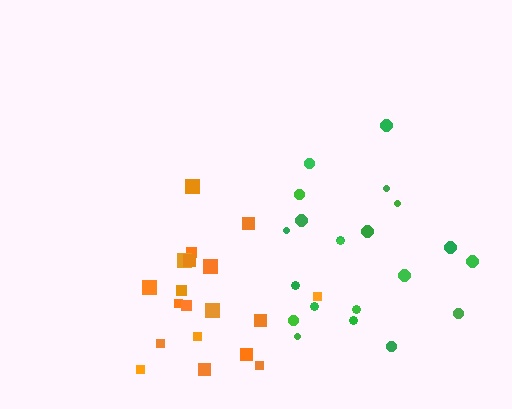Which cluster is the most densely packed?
Orange.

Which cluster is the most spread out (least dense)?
Green.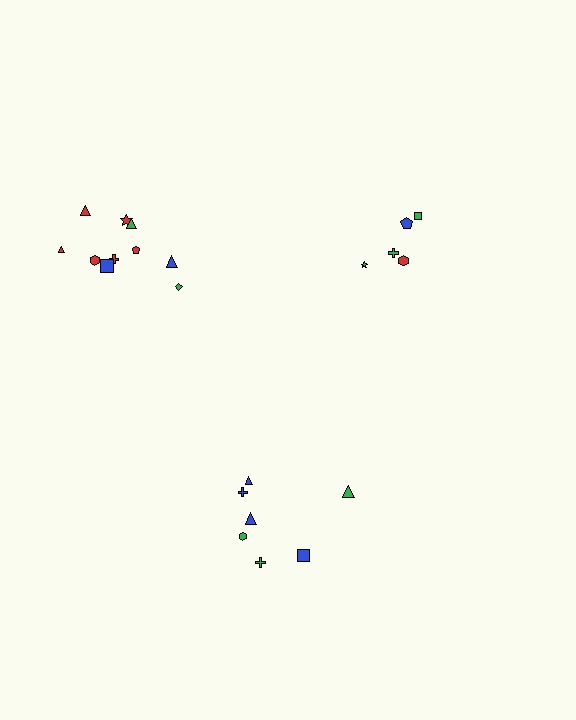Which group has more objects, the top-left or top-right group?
The top-left group.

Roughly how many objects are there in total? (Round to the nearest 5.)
Roughly 20 objects in total.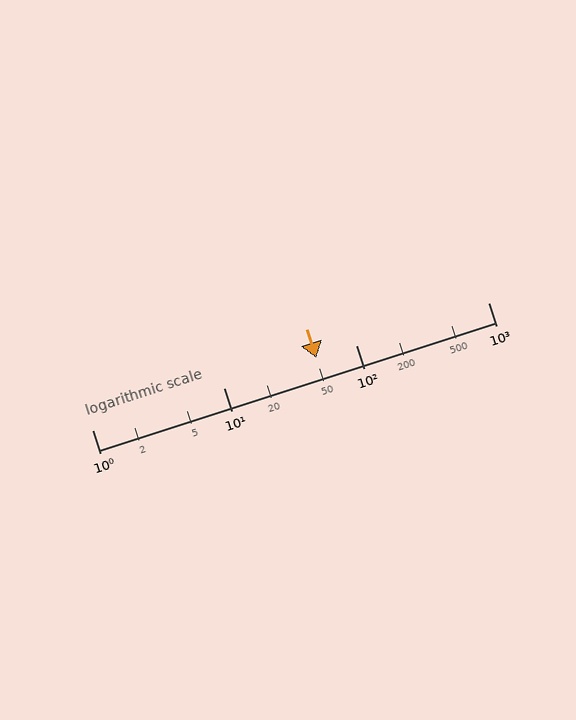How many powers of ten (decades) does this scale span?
The scale spans 3 decades, from 1 to 1000.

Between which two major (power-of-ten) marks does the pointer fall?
The pointer is between 10 and 100.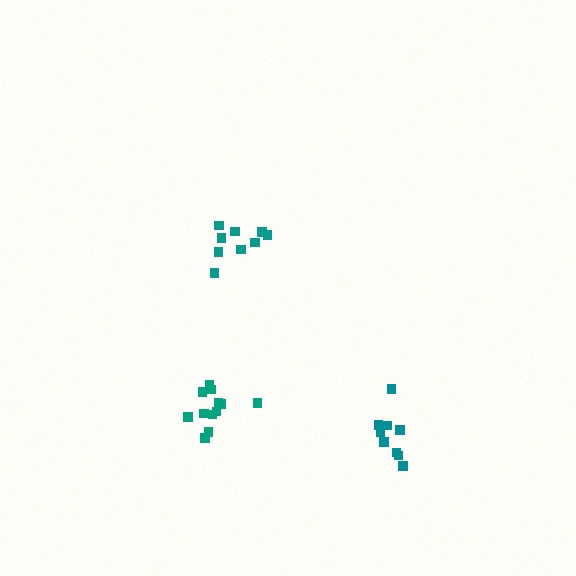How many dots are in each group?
Group 1: 9 dots, Group 2: 12 dots, Group 3: 9 dots (30 total).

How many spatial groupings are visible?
There are 3 spatial groupings.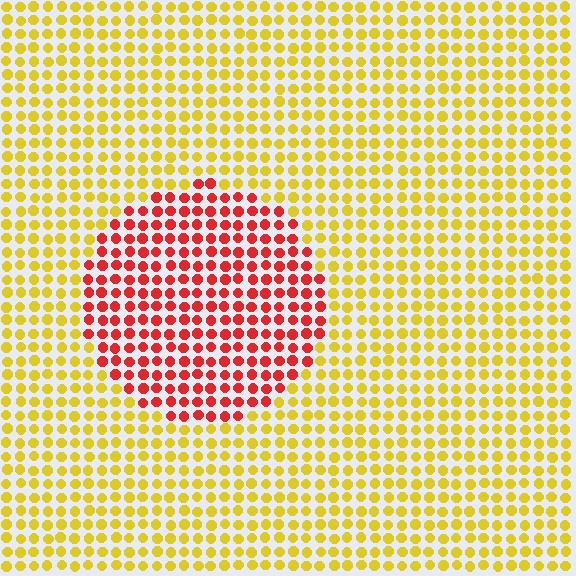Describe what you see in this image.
The image is filled with small yellow elements in a uniform arrangement. A circle-shaped region is visible where the elements are tinted to a slightly different hue, forming a subtle color boundary.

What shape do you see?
I see a circle.